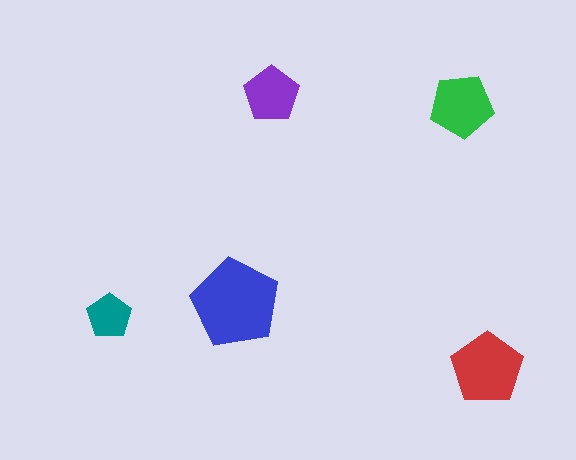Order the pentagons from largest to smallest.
the blue one, the red one, the green one, the purple one, the teal one.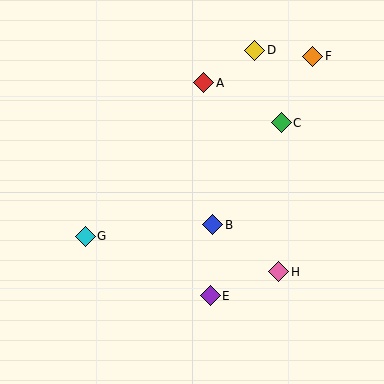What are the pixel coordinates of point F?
Point F is at (313, 56).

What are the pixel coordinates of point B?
Point B is at (213, 225).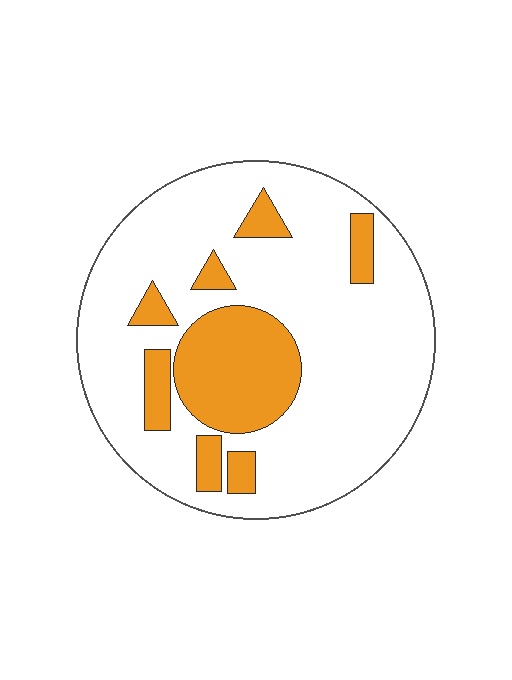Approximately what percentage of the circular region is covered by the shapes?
Approximately 25%.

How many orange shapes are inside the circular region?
8.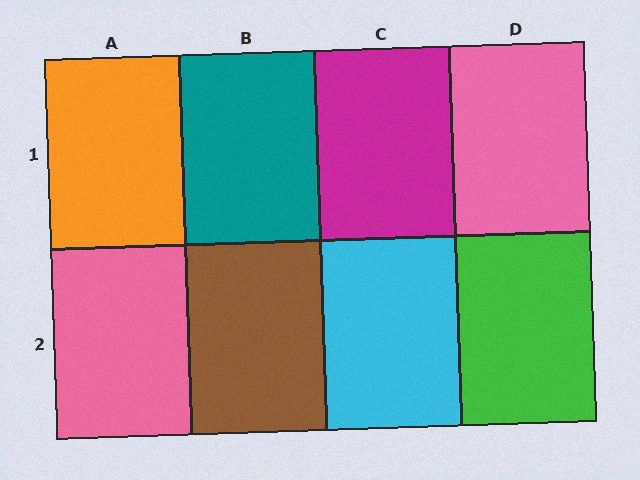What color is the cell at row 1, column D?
Pink.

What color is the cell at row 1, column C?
Magenta.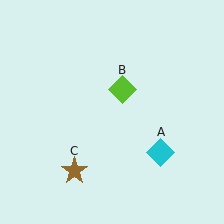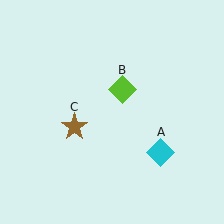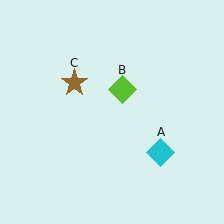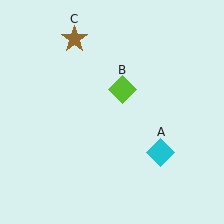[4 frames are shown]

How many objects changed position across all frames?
1 object changed position: brown star (object C).